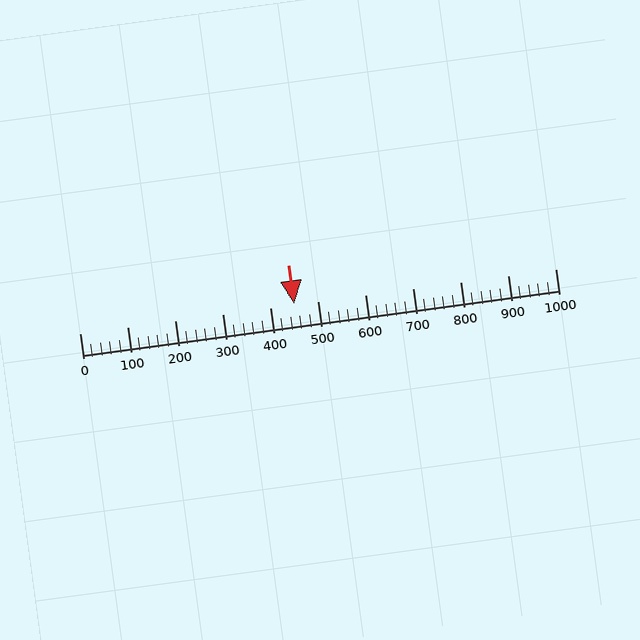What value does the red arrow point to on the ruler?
The red arrow points to approximately 452.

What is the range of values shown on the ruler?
The ruler shows values from 0 to 1000.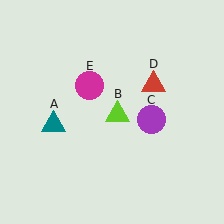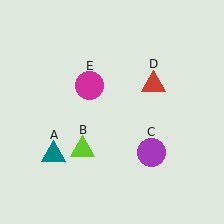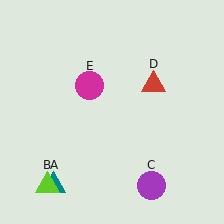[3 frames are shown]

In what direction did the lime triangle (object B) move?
The lime triangle (object B) moved down and to the left.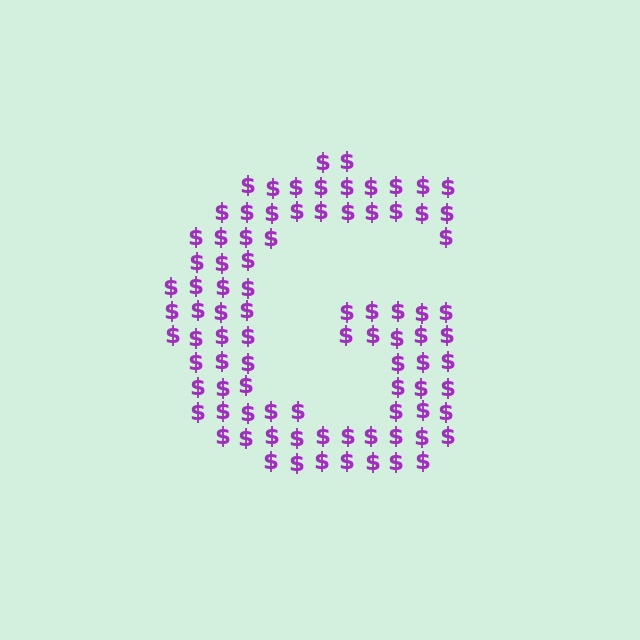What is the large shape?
The large shape is the letter G.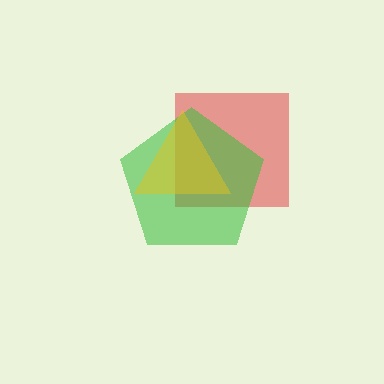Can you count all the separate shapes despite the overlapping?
Yes, there are 3 separate shapes.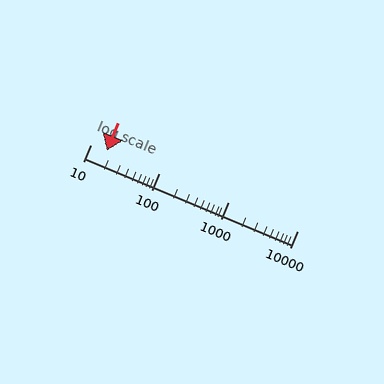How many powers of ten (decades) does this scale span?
The scale spans 3 decades, from 10 to 10000.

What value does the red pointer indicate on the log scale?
The pointer indicates approximately 17.